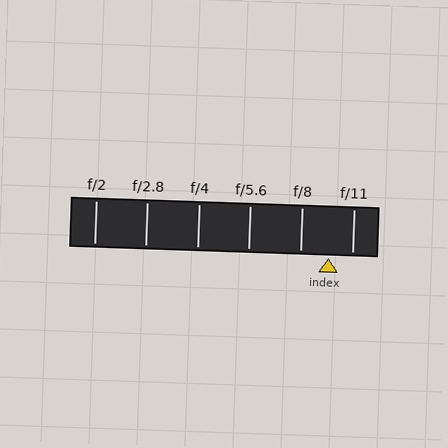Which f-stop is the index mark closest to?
The index mark is closest to f/11.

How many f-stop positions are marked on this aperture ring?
There are 6 f-stop positions marked.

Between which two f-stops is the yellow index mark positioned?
The index mark is between f/8 and f/11.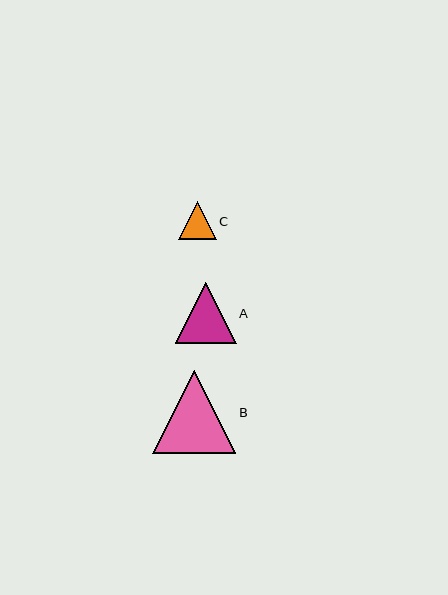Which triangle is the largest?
Triangle B is the largest with a size of approximately 83 pixels.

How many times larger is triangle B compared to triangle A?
Triangle B is approximately 1.4 times the size of triangle A.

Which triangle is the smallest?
Triangle C is the smallest with a size of approximately 38 pixels.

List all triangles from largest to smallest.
From largest to smallest: B, A, C.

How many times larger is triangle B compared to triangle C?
Triangle B is approximately 2.2 times the size of triangle C.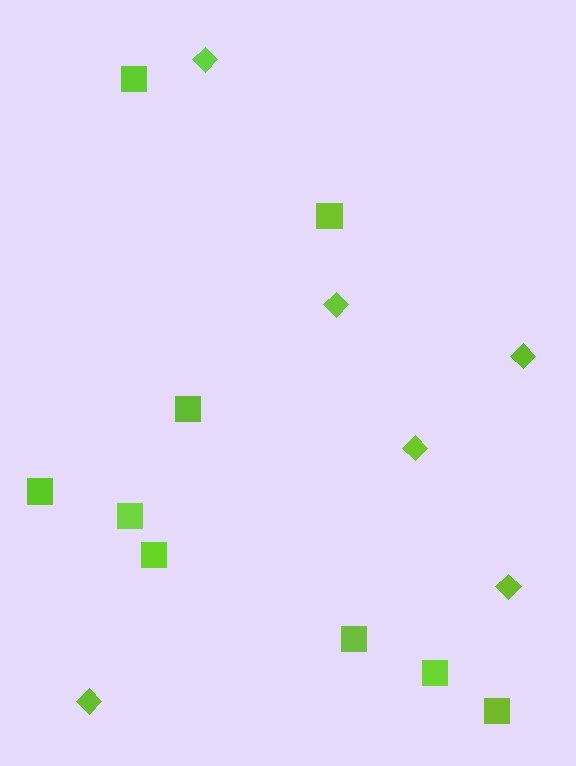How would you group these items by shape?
There are 2 groups: one group of diamonds (6) and one group of squares (9).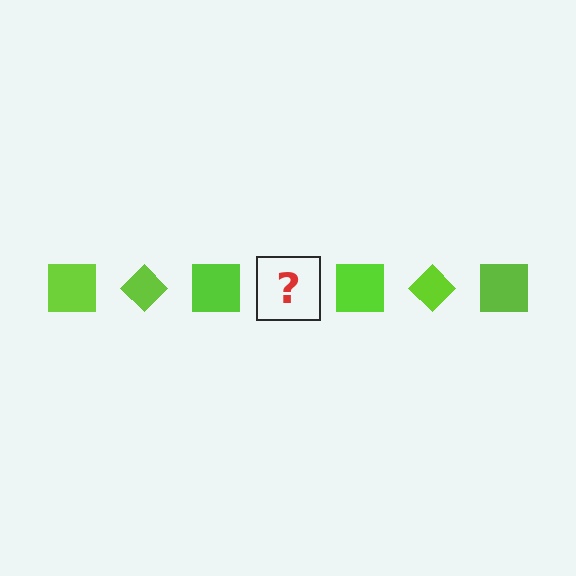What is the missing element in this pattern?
The missing element is a lime diamond.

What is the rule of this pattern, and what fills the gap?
The rule is that the pattern cycles through square, diamond shapes in lime. The gap should be filled with a lime diamond.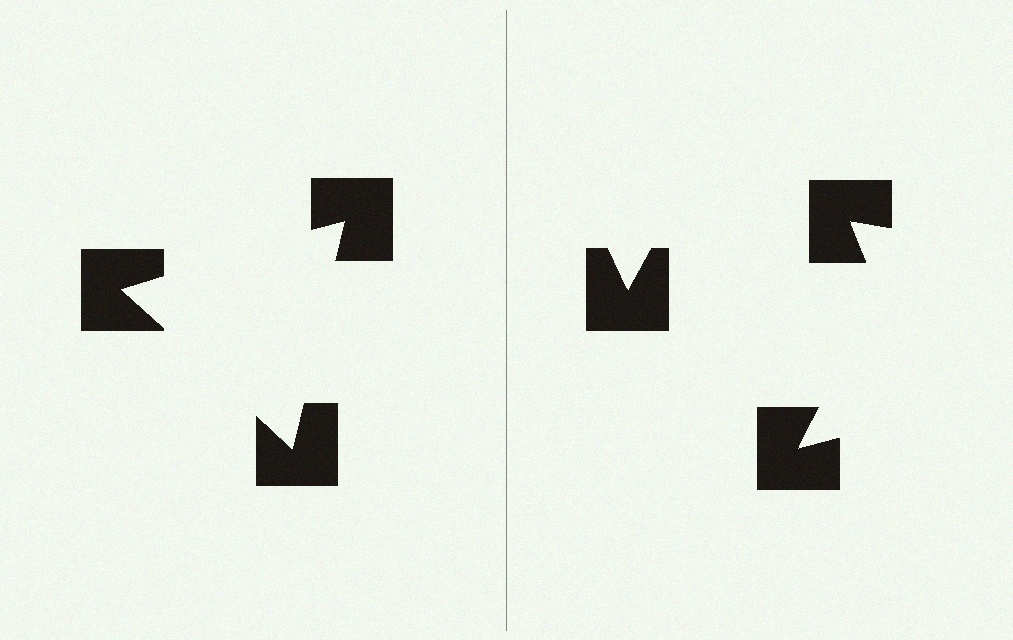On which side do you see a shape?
An illusory triangle appears on the left side. On the right side the wedge cuts are rotated, so no coherent shape forms.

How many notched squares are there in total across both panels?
6 — 3 on each side.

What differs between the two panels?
The notched squares are positioned identically on both sides; only the wedge orientations differ. On the left they align to a triangle; on the right they are misaligned.